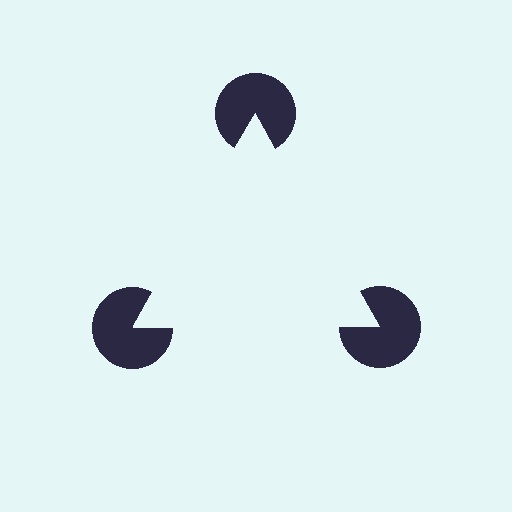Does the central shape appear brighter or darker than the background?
It typically appears slightly brighter than the background, even though no actual brightness change is drawn.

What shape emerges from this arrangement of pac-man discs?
An illusory triangle — its edges are inferred from the aligned wedge cuts in the pac-man discs, not physically drawn.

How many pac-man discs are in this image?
There are 3 — one at each vertex of the illusory triangle.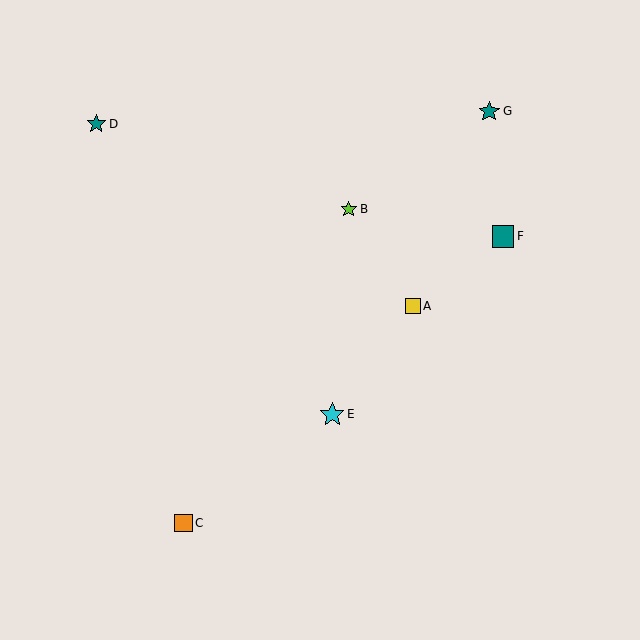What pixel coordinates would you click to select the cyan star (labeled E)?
Click at (332, 414) to select the cyan star E.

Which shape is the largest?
The cyan star (labeled E) is the largest.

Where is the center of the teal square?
The center of the teal square is at (503, 236).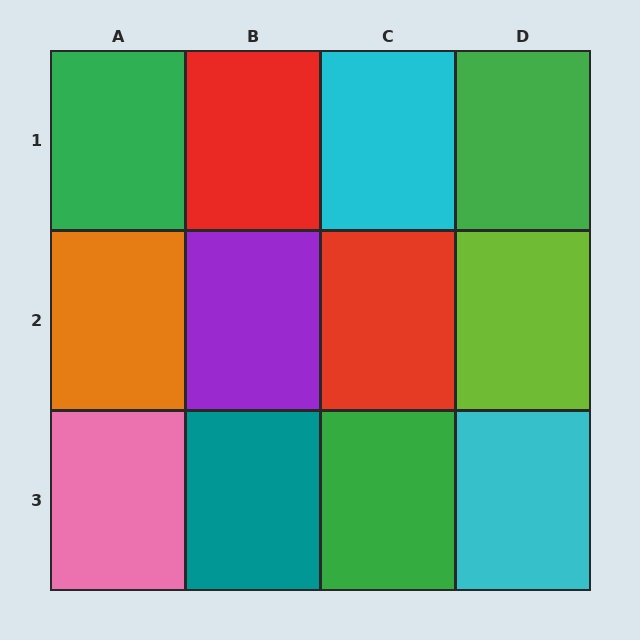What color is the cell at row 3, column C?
Green.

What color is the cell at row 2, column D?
Lime.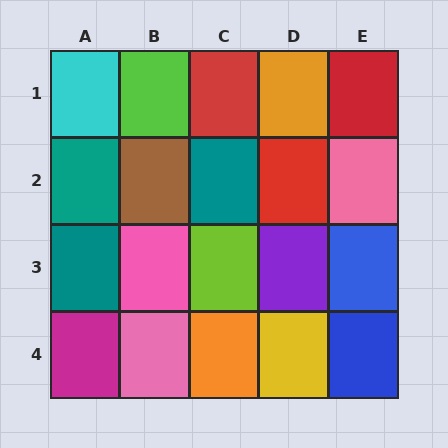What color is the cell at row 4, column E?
Blue.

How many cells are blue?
2 cells are blue.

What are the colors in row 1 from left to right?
Cyan, lime, red, orange, red.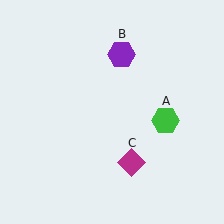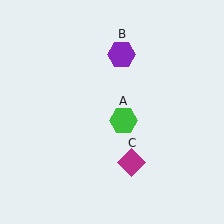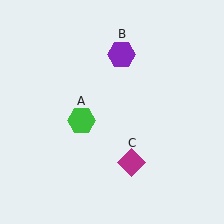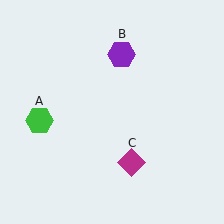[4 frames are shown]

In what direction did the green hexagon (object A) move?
The green hexagon (object A) moved left.